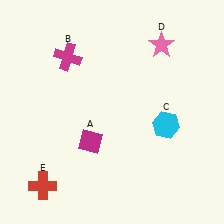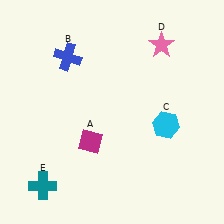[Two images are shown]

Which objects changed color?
B changed from magenta to blue. E changed from red to teal.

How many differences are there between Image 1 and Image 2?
There are 2 differences between the two images.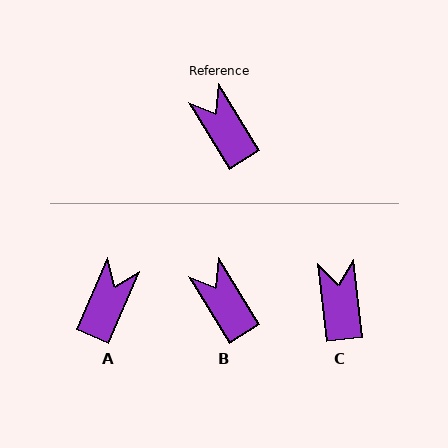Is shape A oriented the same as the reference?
No, it is off by about 55 degrees.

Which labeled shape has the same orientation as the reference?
B.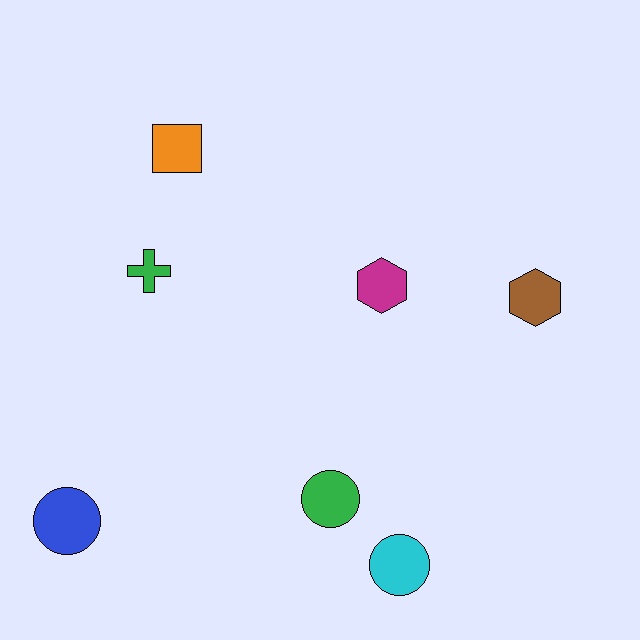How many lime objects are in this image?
There are no lime objects.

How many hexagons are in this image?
There are 2 hexagons.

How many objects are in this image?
There are 7 objects.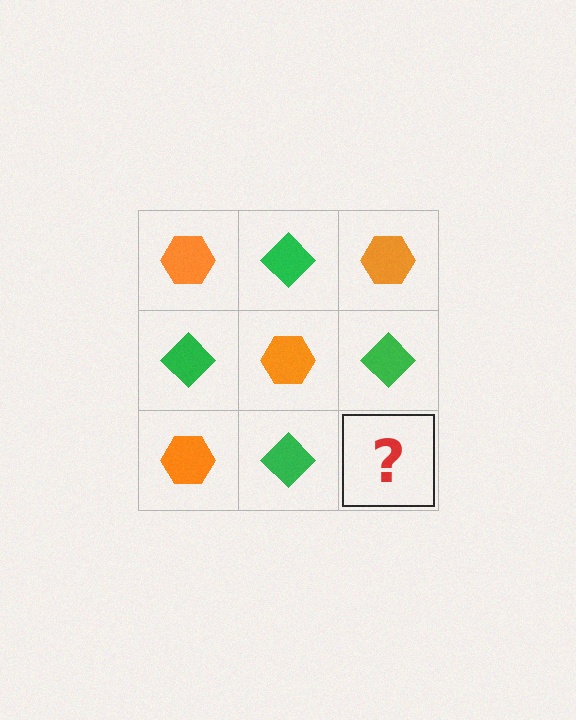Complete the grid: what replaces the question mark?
The question mark should be replaced with an orange hexagon.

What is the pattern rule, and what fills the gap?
The rule is that it alternates orange hexagon and green diamond in a checkerboard pattern. The gap should be filled with an orange hexagon.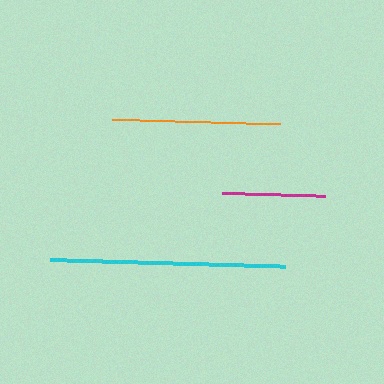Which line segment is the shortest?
The magenta line is the shortest at approximately 103 pixels.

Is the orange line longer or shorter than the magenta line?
The orange line is longer than the magenta line.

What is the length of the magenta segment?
The magenta segment is approximately 103 pixels long.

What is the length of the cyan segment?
The cyan segment is approximately 235 pixels long.